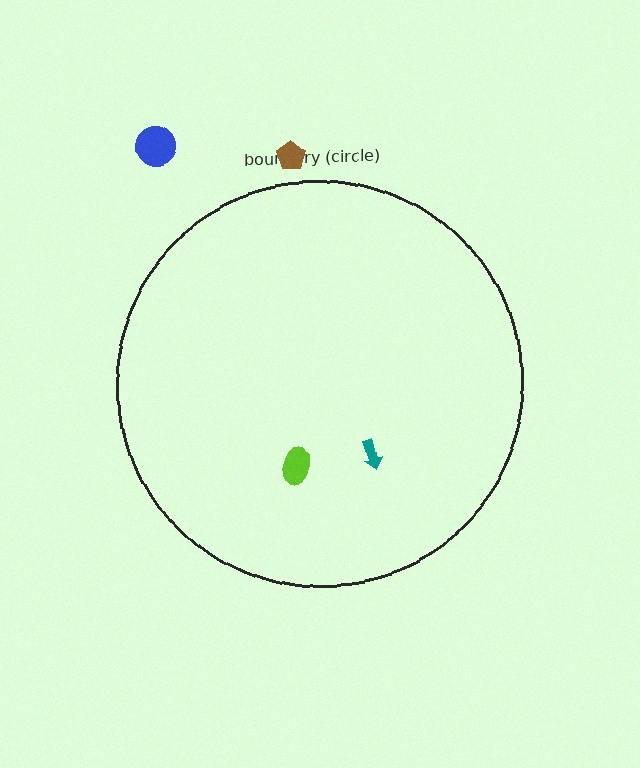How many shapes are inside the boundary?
2 inside, 2 outside.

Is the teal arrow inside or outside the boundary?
Inside.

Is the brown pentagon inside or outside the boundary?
Outside.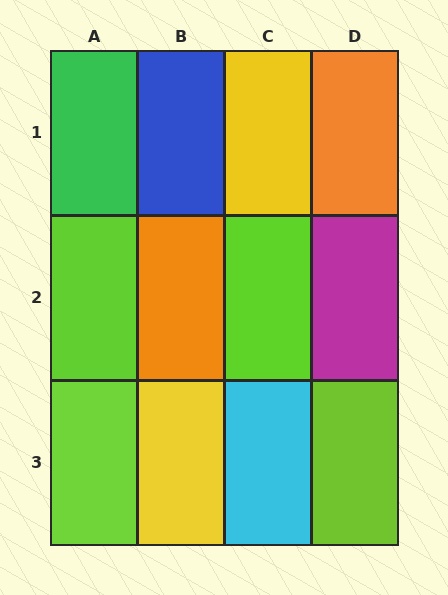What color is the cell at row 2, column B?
Orange.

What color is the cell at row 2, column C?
Lime.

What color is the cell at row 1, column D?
Orange.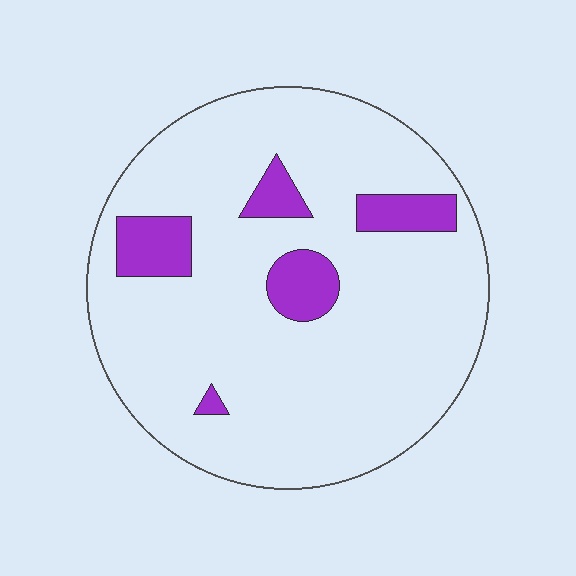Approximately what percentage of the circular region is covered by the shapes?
Approximately 10%.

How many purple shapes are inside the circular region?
5.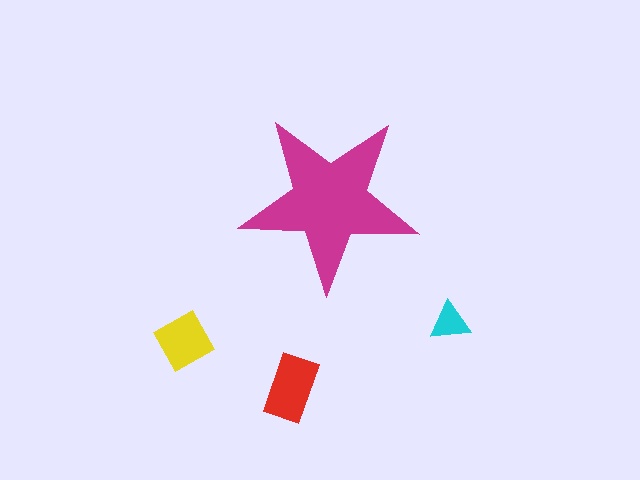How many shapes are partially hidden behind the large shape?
0 shapes are partially hidden.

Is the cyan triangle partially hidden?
No, the cyan triangle is fully visible.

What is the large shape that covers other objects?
A magenta star.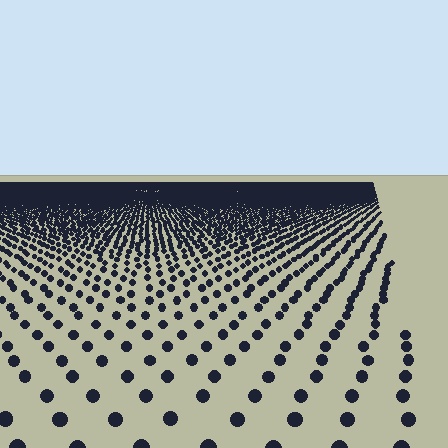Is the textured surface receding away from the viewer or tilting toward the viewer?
The surface is receding away from the viewer. Texture elements get smaller and denser toward the top.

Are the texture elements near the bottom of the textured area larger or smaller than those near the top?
Larger. Near the bottom, elements are closer to the viewer and appear at a bigger on-screen size.